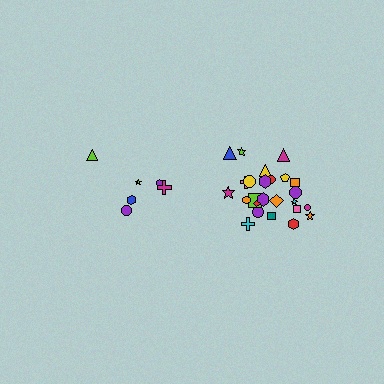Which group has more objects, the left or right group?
The right group.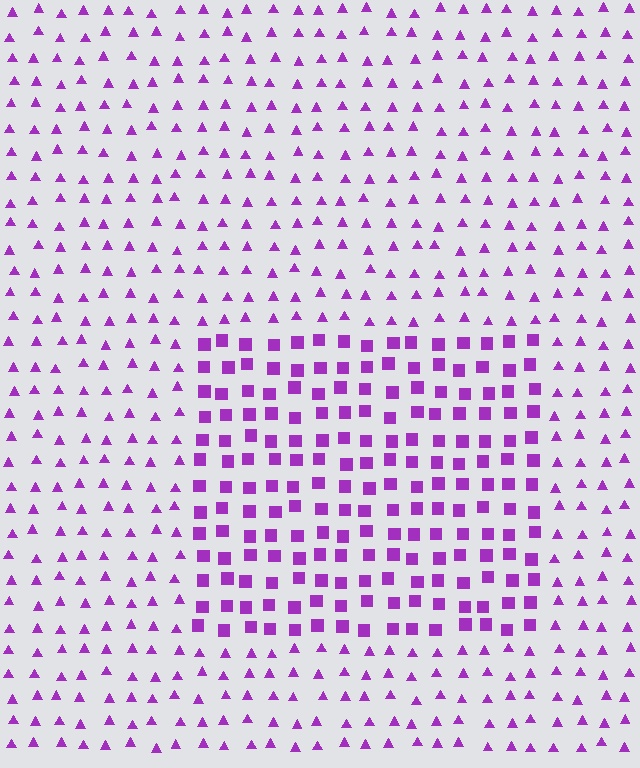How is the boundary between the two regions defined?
The boundary is defined by a change in element shape: squares inside vs. triangles outside. All elements share the same color and spacing.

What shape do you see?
I see a rectangle.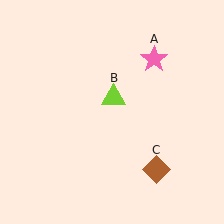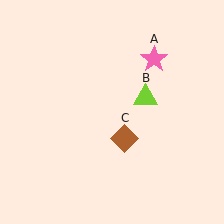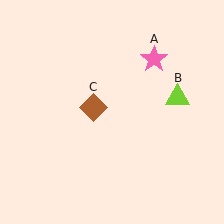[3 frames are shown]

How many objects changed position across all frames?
2 objects changed position: lime triangle (object B), brown diamond (object C).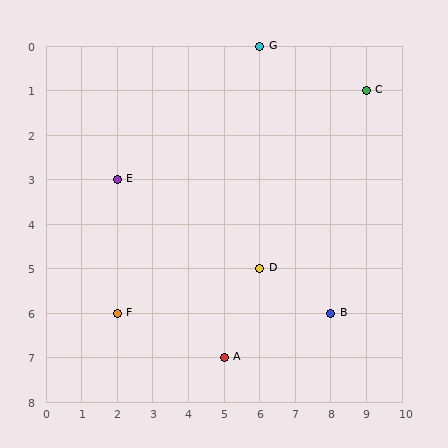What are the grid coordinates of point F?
Point F is at grid coordinates (2, 6).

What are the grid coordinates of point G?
Point G is at grid coordinates (6, 0).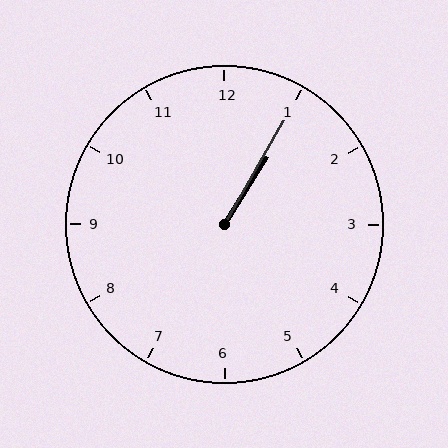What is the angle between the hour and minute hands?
Approximately 2 degrees.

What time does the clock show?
1:05.